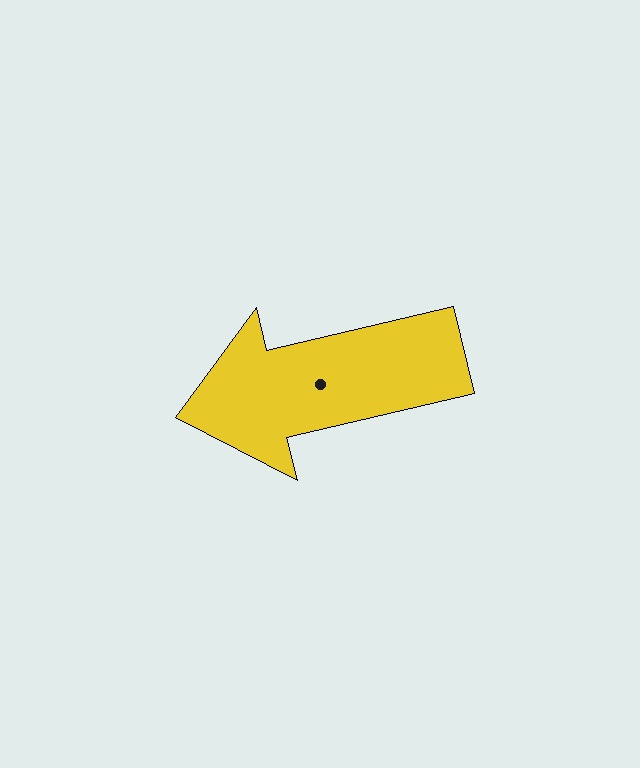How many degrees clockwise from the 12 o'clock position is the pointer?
Approximately 257 degrees.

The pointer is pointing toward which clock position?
Roughly 9 o'clock.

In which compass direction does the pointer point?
West.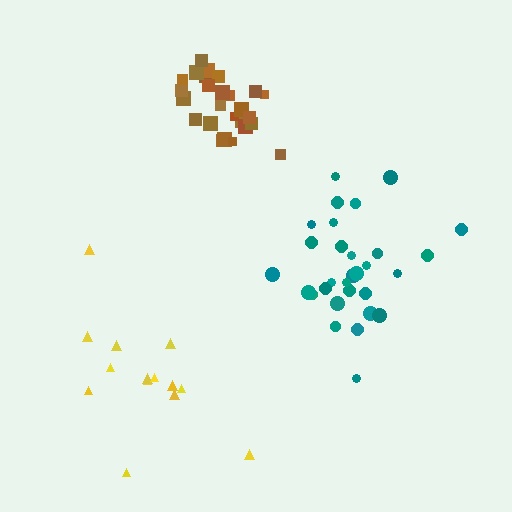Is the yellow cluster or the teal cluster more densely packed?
Teal.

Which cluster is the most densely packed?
Brown.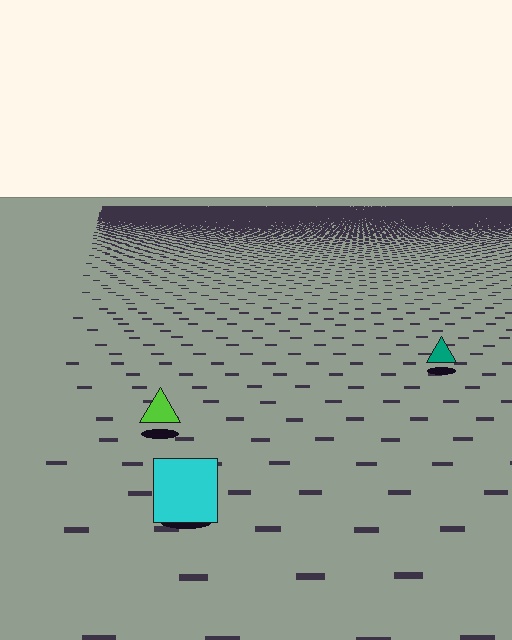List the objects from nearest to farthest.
From nearest to farthest: the cyan square, the lime triangle, the teal triangle.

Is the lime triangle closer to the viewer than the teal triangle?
Yes. The lime triangle is closer — you can tell from the texture gradient: the ground texture is coarser near it.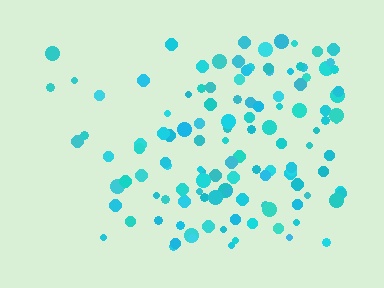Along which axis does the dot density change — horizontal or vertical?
Horizontal.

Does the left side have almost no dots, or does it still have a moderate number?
Still a moderate number, just noticeably fewer than the right.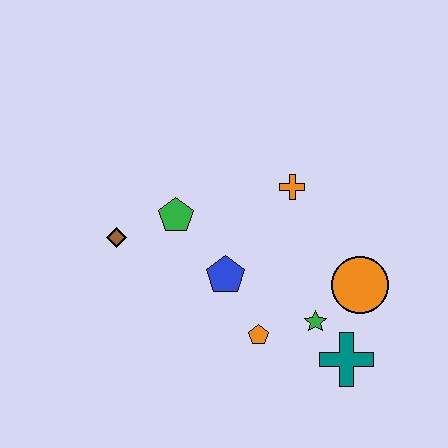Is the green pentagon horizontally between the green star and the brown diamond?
Yes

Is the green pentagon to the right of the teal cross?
No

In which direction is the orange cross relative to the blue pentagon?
The orange cross is above the blue pentagon.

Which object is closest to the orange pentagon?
The green star is closest to the orange pentagon.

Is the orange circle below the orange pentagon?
No